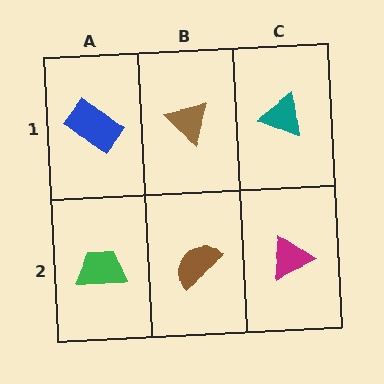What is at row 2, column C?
A magenta triangle.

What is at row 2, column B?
A brown semicircle.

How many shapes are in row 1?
3 shapes.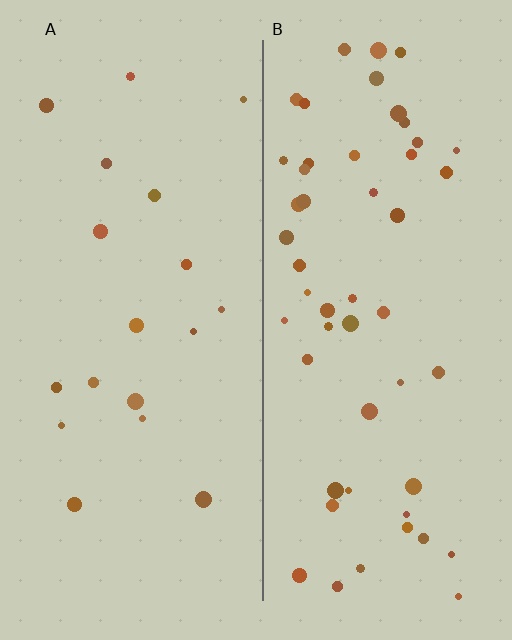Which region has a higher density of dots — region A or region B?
B (the right).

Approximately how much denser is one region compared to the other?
Approximately 2.8× — region B over region A.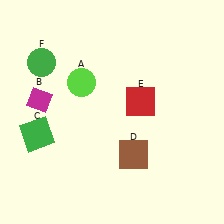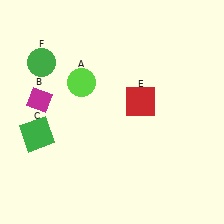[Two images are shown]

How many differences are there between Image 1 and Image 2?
There is 1 difference between the two images.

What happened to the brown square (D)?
The brown square (D) was removed in Image 2. It was in the bottom-right area of Image 1.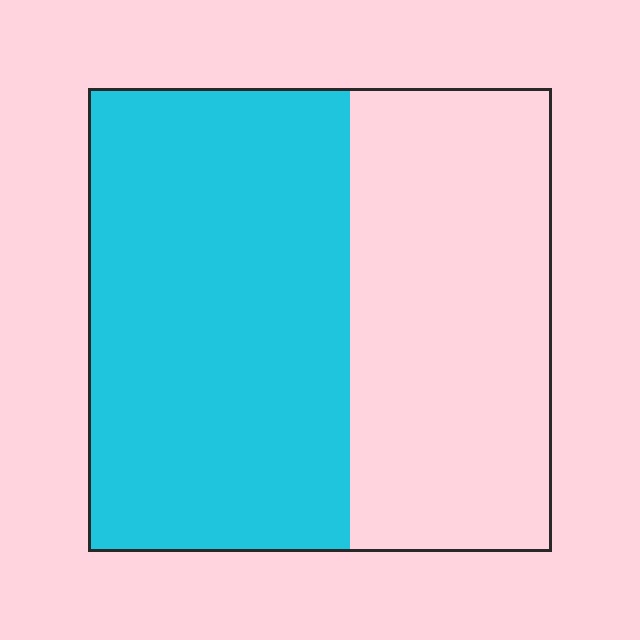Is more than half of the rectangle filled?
Yes.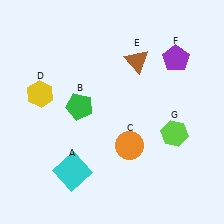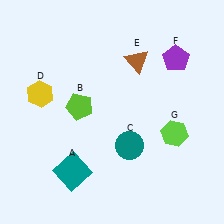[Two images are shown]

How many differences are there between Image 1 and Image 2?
There are 3 differences between the two images.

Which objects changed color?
A changed from cyan to teal. B changed from green to lime. C changed from orange to teal.